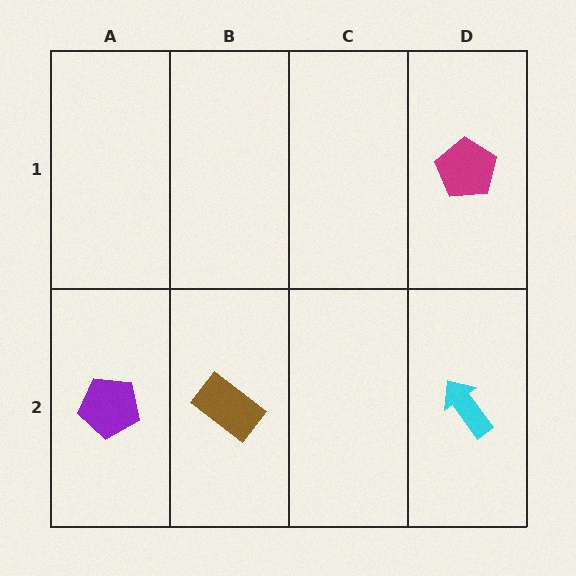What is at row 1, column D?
A magenta pentagon.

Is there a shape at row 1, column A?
No, that cell is empty.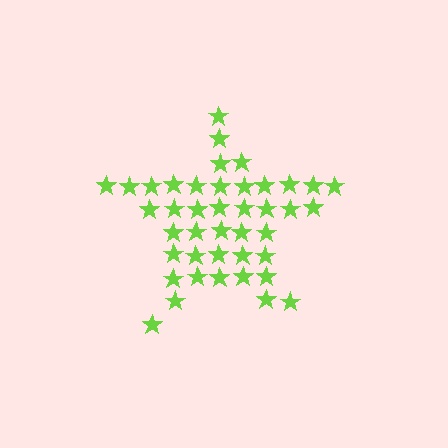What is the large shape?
The large shape is a star.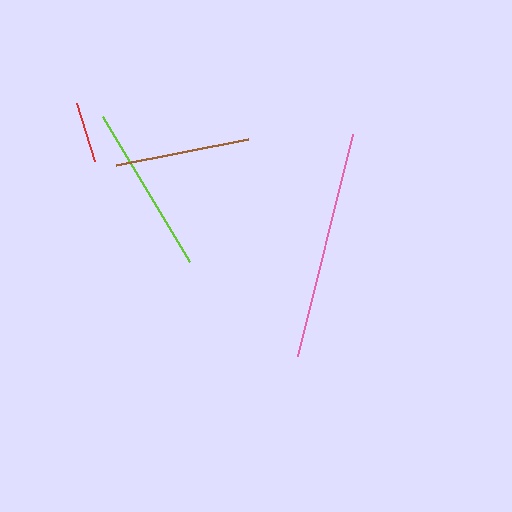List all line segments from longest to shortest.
From longest to shortest: pink, lime, brown, red.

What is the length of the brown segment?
The brown segment is approximately 134 pixels long.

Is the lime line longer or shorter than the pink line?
The pink line is longer than the lime line.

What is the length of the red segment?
The red segment is approximately 61 pixels long.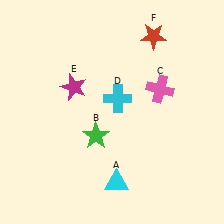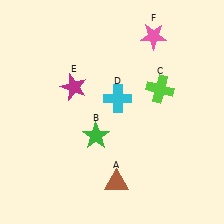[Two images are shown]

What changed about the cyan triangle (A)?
In Image 1, A is cyan. In Image 2, it changed to brown.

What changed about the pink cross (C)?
In Image 1, C is pink. In Image 2, it changed to lime.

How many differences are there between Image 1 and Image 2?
There are 3 differences between the two images.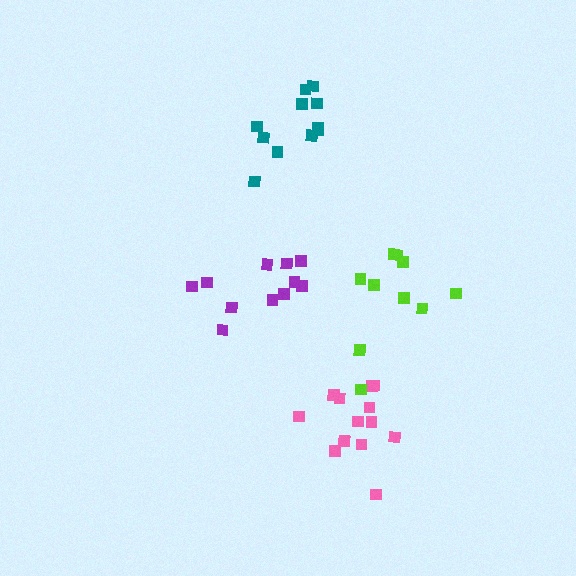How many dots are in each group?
Group 1: 11 dots, Group 2: 11 dots, Group 3: 13 dots, Group 4: 10 dots (45 total).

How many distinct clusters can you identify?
There are 4 distinct clusters.